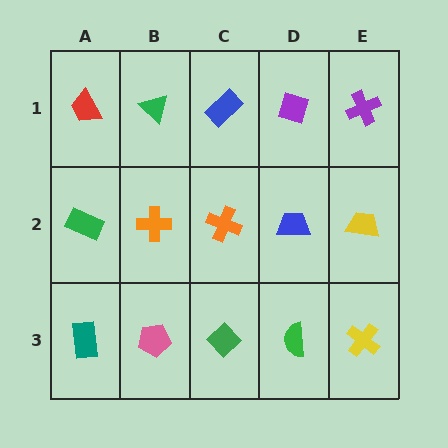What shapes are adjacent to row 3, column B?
An orange cross (row 2, column B), a teal rectangle (row 3, column A), a green diamond (row 3, column C).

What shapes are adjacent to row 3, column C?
An orange cross (row 2, column C), a pink pentagon (row 3, column B), a green semicircle (row 3, column D).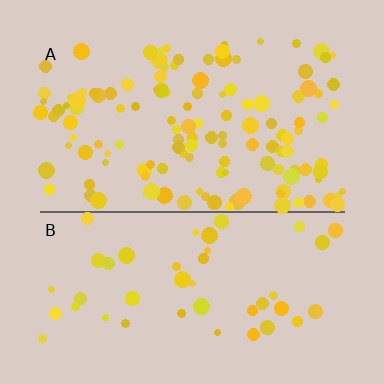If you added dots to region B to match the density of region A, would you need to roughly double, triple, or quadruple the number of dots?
Approximately triple.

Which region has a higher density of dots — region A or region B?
A (the top).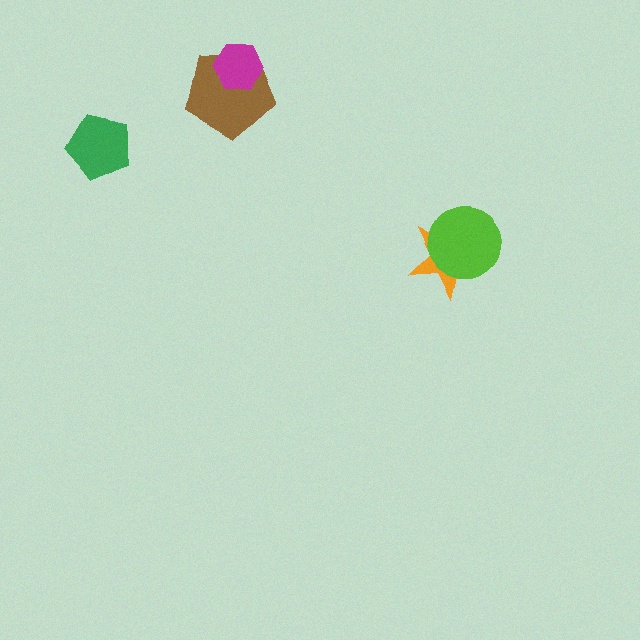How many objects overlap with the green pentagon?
0 objects overlap with the green pentagon.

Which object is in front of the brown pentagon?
The magenta hexagon is in front of the brown pentagon.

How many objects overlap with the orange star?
1 object overlaps with the orange star.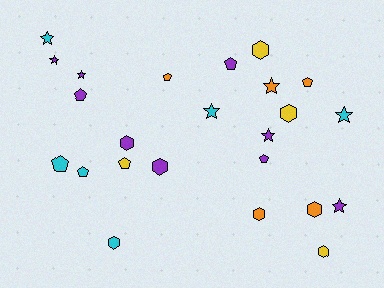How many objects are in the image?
There are 24 objects.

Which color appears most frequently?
Purple, with 9 objects.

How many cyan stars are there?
There are 3 cyan stars.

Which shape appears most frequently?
Pentagon, with 8 objects.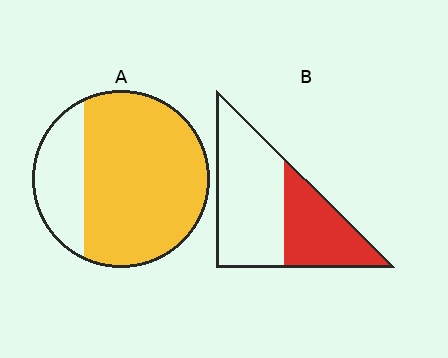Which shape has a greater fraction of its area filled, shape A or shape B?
Shape A.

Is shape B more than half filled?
No.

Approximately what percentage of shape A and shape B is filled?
A is approximately 75% and B is approximately 40%.